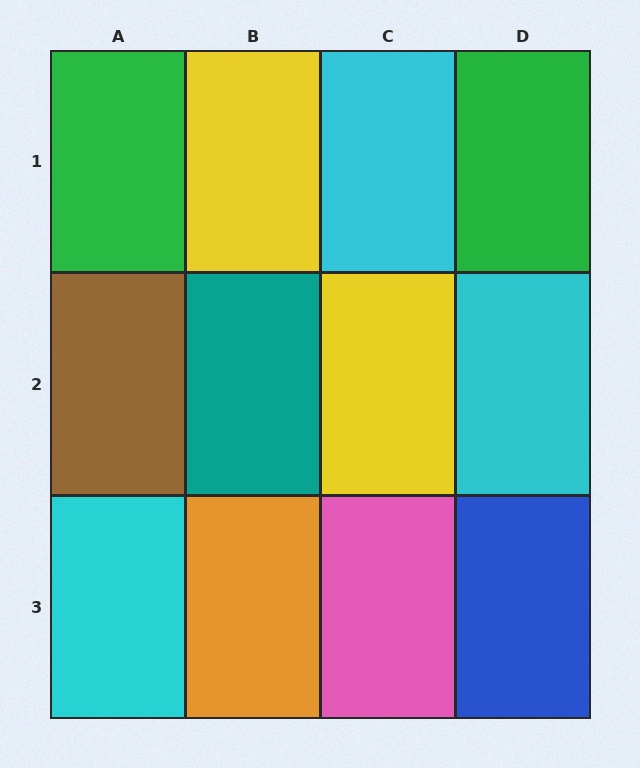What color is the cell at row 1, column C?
Cyan.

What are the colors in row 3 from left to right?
Cyan, orange, pink, blue.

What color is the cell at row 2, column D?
Cyan.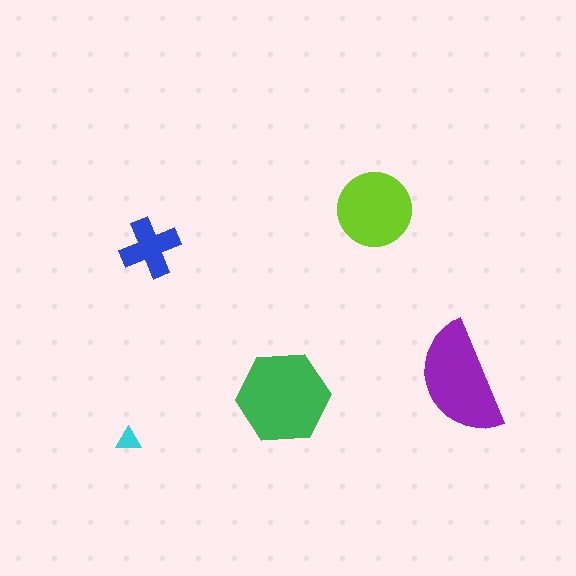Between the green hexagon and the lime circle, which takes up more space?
The green hexagon.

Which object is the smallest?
The cyan triangle.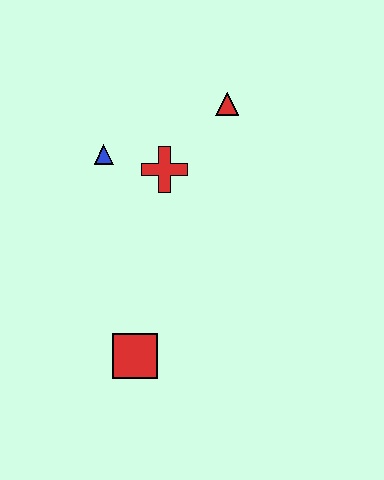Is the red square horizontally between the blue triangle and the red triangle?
Yes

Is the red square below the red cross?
Yes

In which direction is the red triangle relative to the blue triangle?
The red triangle is to the right of the blue triangle.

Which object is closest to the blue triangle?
The red cross is closest to the blue triangle.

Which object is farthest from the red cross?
The red square is farthest from the red cross.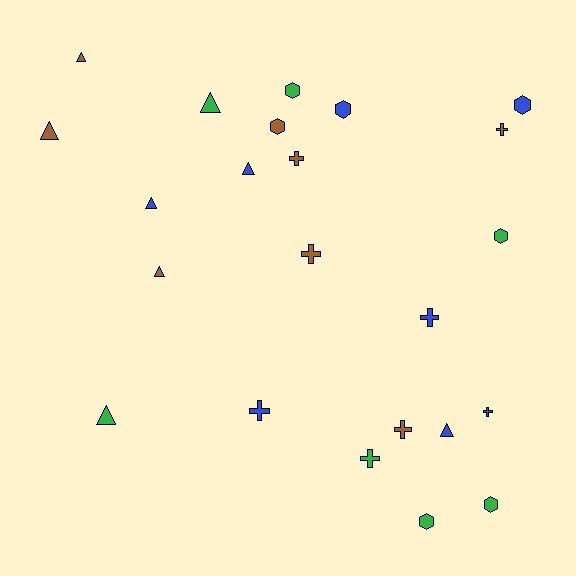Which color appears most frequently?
Blue, with 8 objects.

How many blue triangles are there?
There are 3 blue triangles.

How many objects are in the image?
There are 23 objects.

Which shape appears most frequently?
Cross, with 8 objects.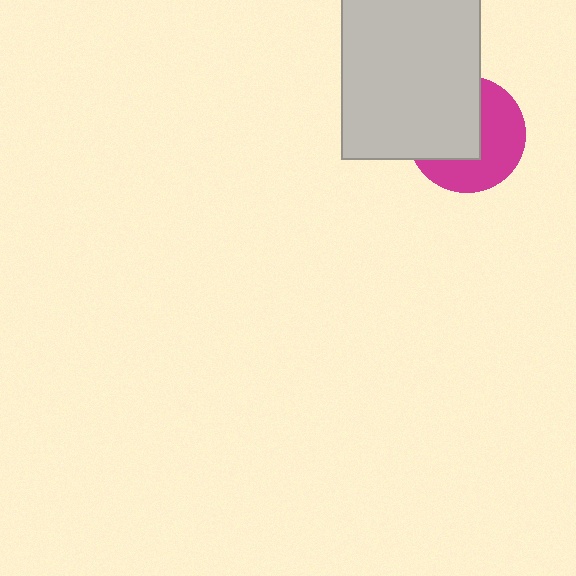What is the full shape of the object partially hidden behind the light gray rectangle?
The partially hidden object is a magenta circle.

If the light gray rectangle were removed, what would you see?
You would see the complete magenta circle.